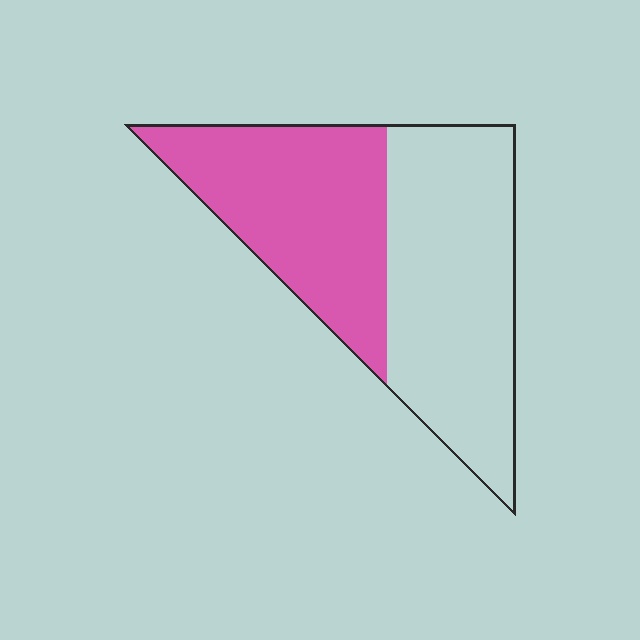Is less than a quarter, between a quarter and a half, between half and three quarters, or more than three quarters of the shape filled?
Between a quarter and a half.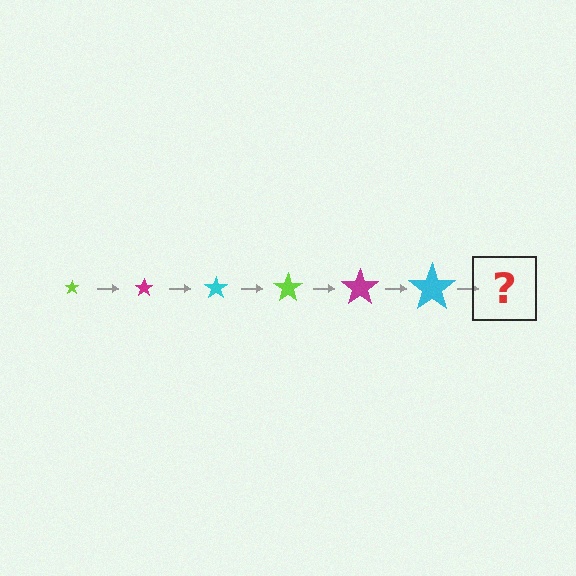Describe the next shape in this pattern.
It should be a lime star, larger than the previous one.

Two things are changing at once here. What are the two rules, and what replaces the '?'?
The two rules are that the star grows larger each step and the color cycles through lime, magenta, and cyan. The '?' should be a lime star, larger than the previous one.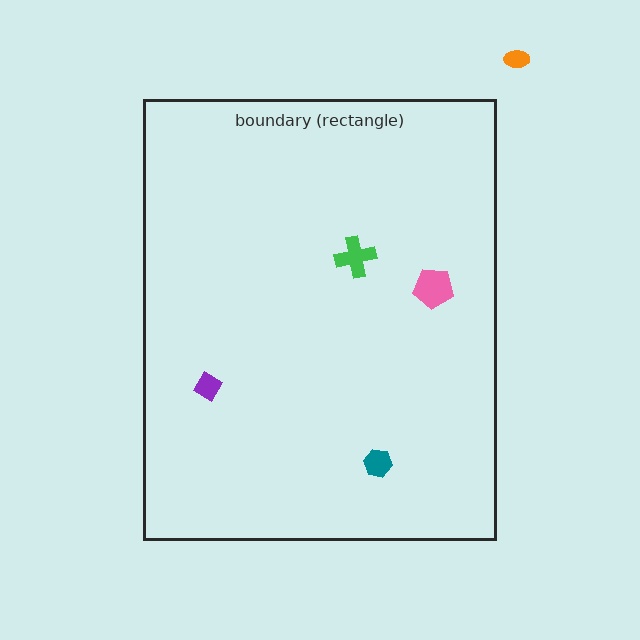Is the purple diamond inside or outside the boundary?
Inside.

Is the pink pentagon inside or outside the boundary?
Inside.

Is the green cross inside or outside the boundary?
Inside.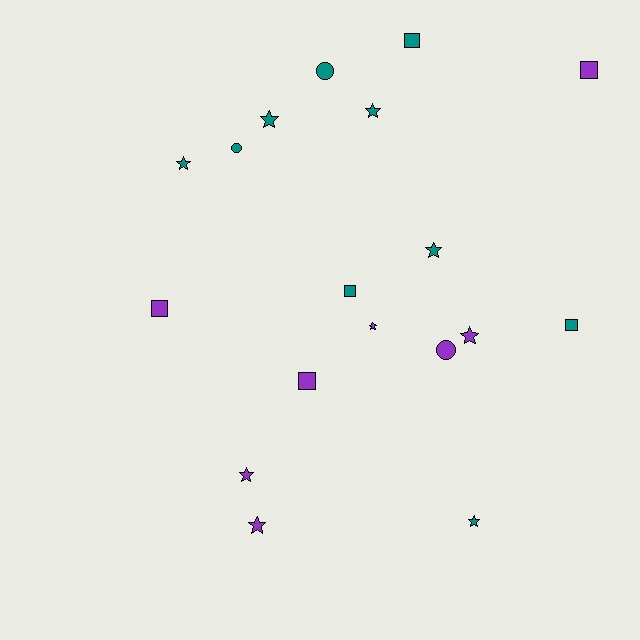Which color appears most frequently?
Teal, with 10 objects.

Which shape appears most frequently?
Star, with 9 objects.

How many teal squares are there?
There are 3 teal squares.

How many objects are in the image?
There are 18 objects.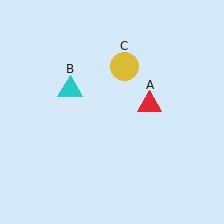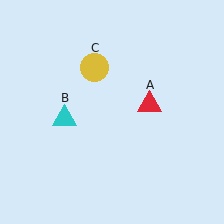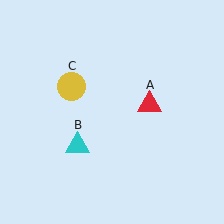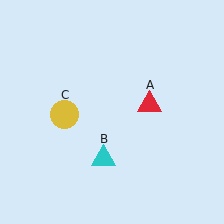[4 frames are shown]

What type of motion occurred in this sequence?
The cyan triangle (object B), yellow circle (object C) rotated counterclockwise around the center of the scene.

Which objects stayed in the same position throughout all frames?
Red triangle (object A) remained stationary.